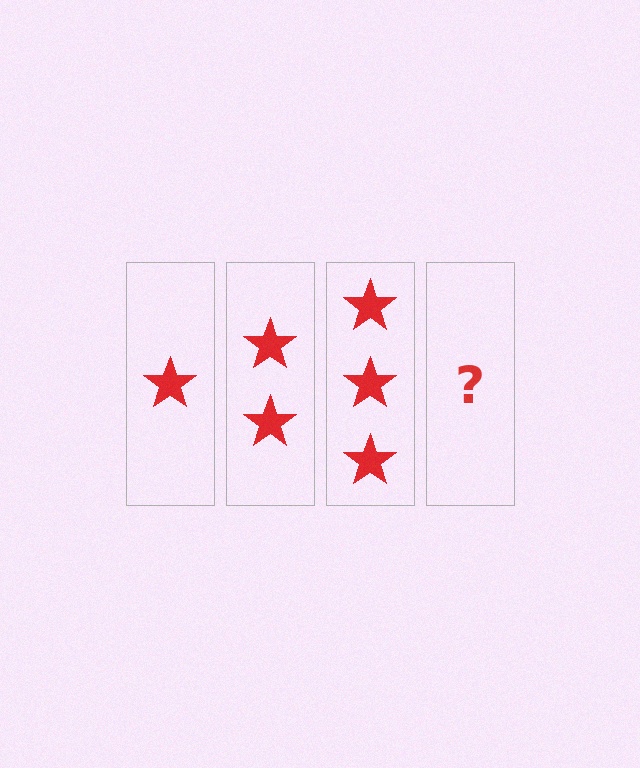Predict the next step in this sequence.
The next step is 4 stars.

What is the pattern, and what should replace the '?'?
The pattern is that each step adds one more star. The '?' should be 4 stars.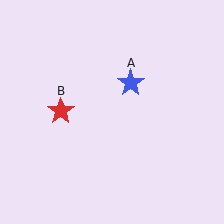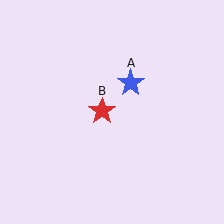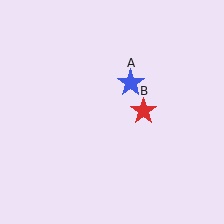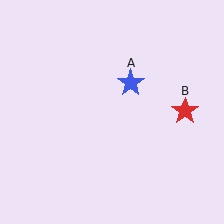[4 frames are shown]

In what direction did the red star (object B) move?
The red star (object B) moved right.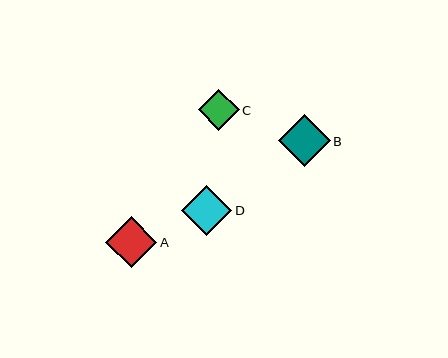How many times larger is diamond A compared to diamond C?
Diamond A is approximately 1.2 times the size of diamond C.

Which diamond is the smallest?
Diamond C is the smallest with a size of approximately 41 pixels.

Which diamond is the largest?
Diamond B is the largest with a size of approximately 52 pixels.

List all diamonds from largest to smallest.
From largest to smallest: B, A, D, C.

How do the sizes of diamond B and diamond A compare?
Diamond B and diamond A are approximately the same size.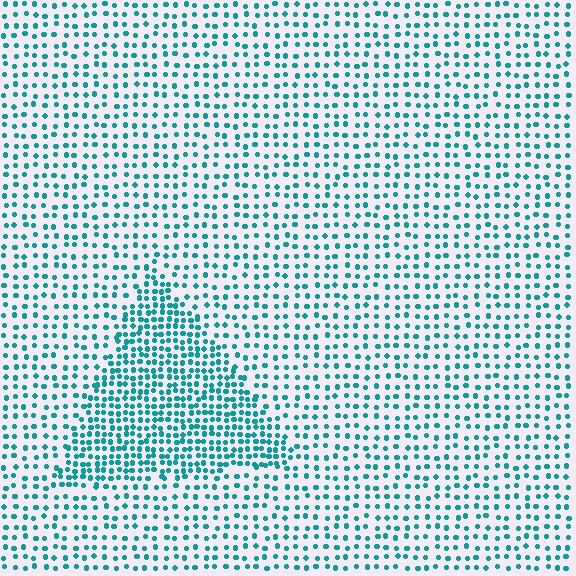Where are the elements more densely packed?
The elements are more densely packed inside the triangle boundary.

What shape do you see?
I see a triangle.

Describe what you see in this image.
The image contains small teal elements arranged at two different densities. A triangle-shaped region is visible where the elements are more densely packed than the surrounding area.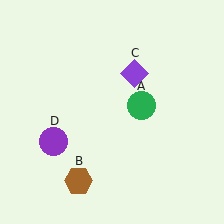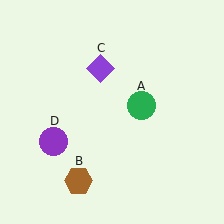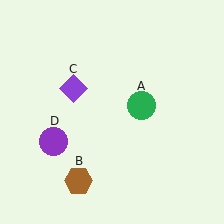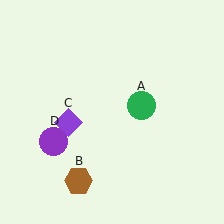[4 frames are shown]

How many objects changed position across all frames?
1 object changed position: purple diamond (object C).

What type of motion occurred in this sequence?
The purple diamond (object C) rotated counterclockwise around the center of the scene.